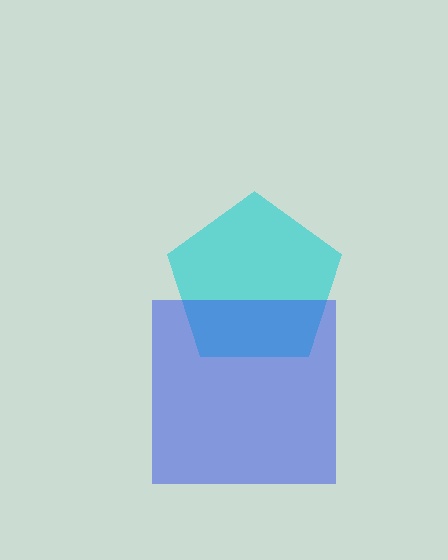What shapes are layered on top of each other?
The layered shapes are: a cyan pentagon, a blue square.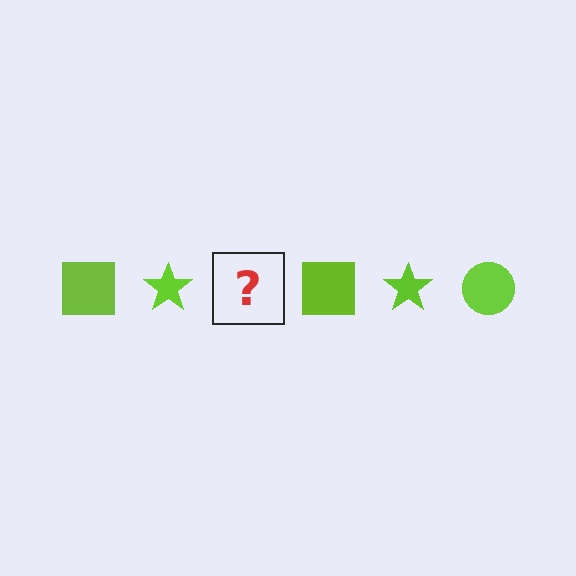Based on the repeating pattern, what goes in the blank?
The blank should be a lime circle.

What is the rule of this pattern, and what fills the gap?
The rule is that the pattern cycles through square, star, circle shapes in lime. The gap should be filled with a lime circle.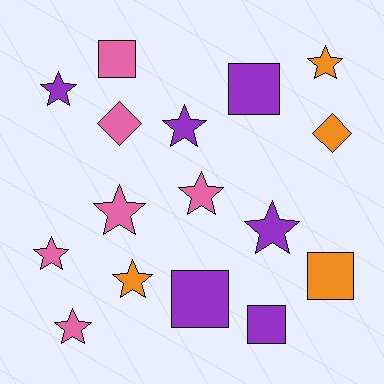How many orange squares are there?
There is 1 orange square.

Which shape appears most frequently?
Star, with 9 objects.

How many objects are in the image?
There are 16 objects.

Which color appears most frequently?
Pink, with 6 objects.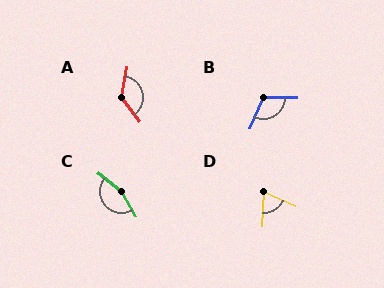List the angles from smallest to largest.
D (68°), B (113°), A (132°), C (159°).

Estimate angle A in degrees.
Approximately 132 degrees.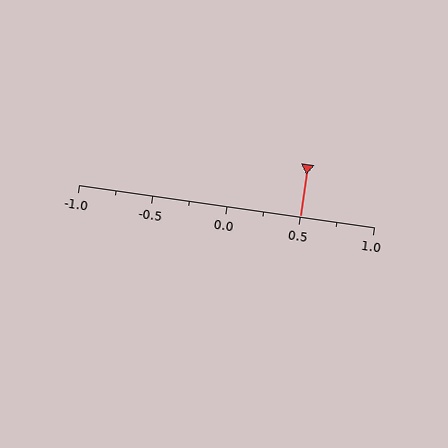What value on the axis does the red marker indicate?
The marker indicates approximately 0.5.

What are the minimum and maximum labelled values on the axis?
The axis runs from -1.0 to 1.0.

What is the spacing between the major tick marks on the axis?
The major ticks are spaced 0.5 apart.